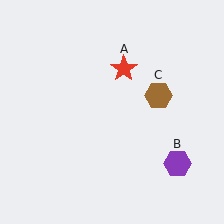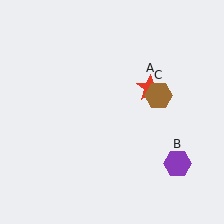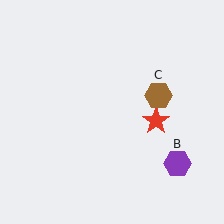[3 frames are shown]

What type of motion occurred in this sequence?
The red star (object A) rotated clockwise around the center of the scene.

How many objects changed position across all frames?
1 object changed position: red star (object A).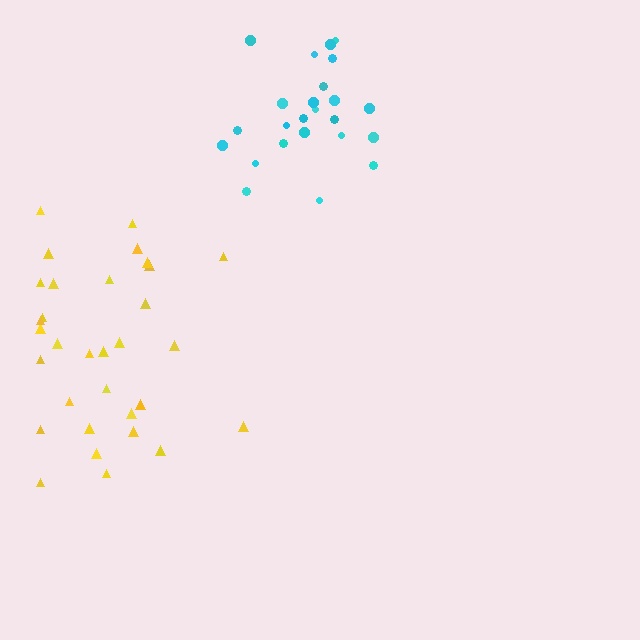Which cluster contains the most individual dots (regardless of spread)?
Yellow (32).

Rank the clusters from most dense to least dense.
cyan, yellow.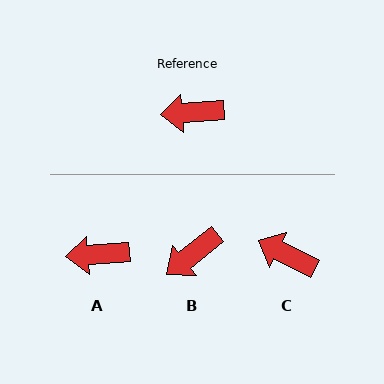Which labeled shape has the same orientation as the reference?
A.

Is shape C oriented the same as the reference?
No, it is off by about 31 degrees.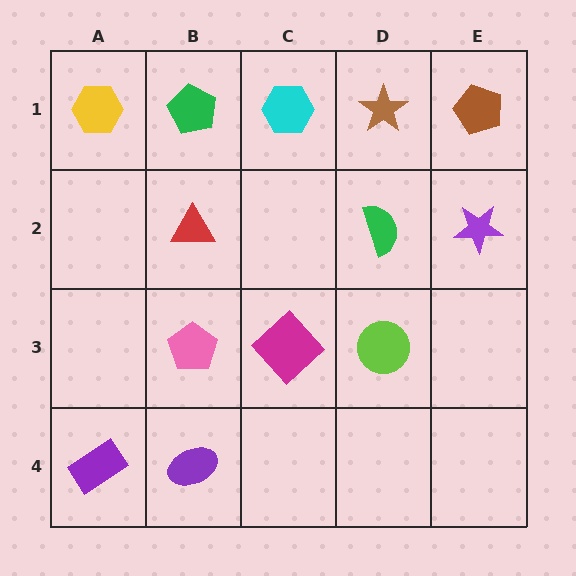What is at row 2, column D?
A green semicircle.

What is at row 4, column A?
A purple rectangle.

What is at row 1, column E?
A brown pentagon.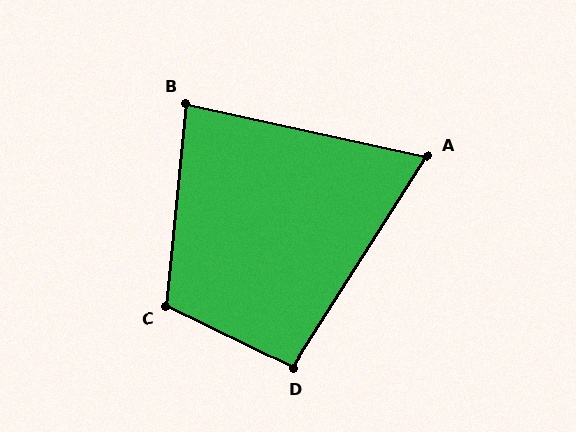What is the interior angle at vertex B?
Approximately 83 degrees (acute).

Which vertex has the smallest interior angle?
A, at approximately 70 degrees.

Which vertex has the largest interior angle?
C, at approximately 110 degrees.